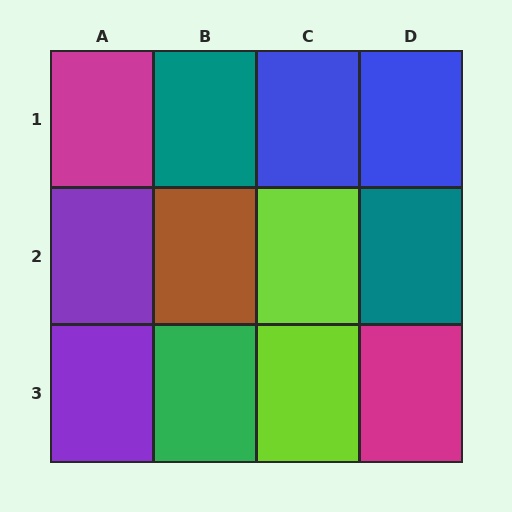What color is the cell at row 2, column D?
Teal.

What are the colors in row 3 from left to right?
Purple, green, lime, magenta.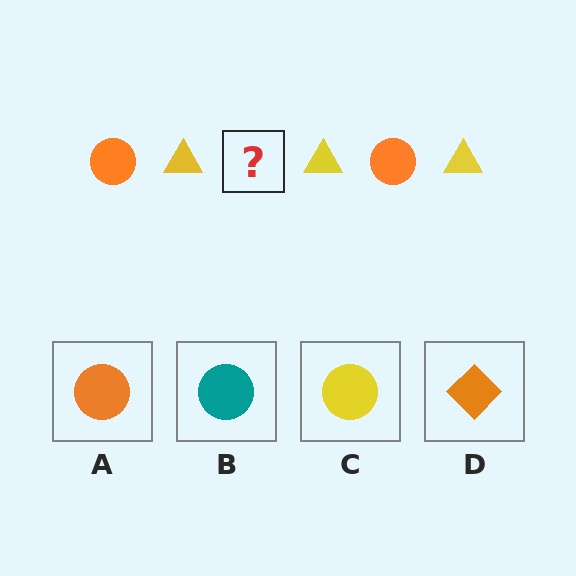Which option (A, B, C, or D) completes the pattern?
A.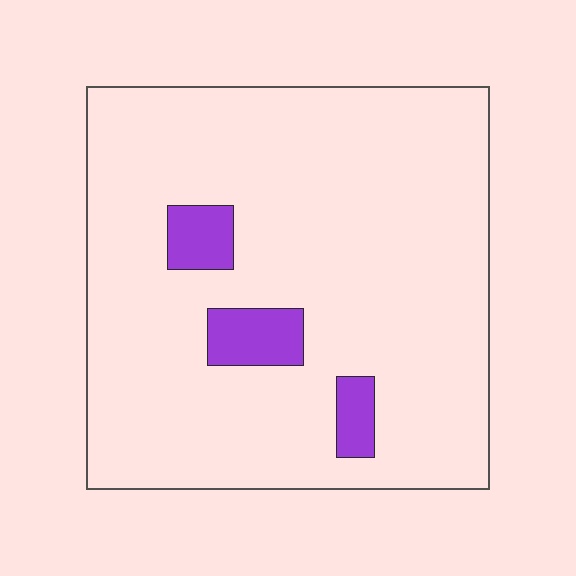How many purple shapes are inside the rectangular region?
3.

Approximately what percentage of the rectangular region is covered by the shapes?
Approximately 10%.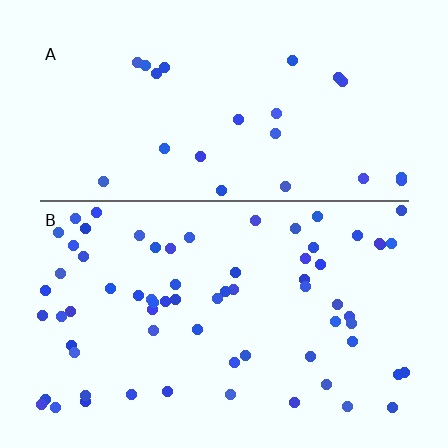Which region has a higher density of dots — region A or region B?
B (the bottom).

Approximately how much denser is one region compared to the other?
Approximately 2.8× — region B over region A.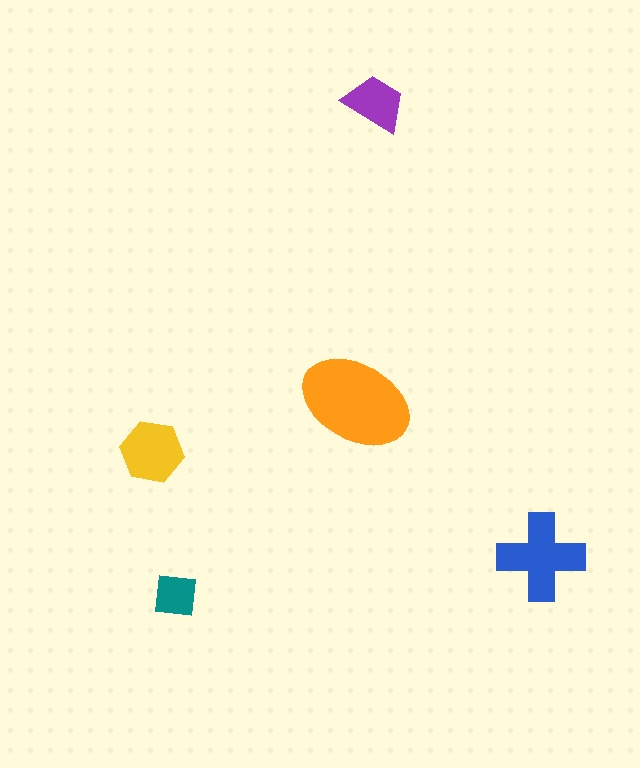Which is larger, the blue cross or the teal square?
The blue cross.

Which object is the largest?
The orange ellipse.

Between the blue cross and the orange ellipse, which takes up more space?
The orange ellipse.